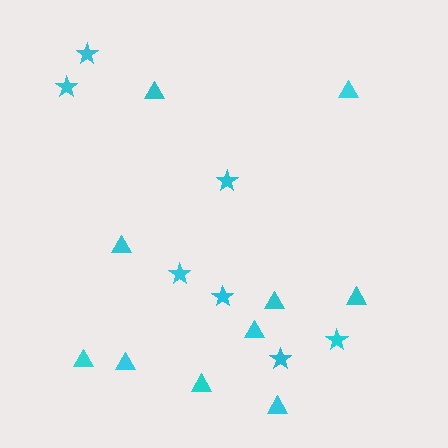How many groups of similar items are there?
There are 2 groups: one group of stars (7) and one group of triangles (10).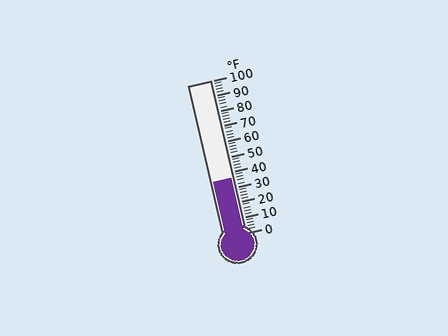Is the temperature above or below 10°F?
The temperature is above 10°F.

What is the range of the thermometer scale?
The thermometer scale ranges from 0°F to 100°F.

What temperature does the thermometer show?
The thermometer shows approximately 36°F.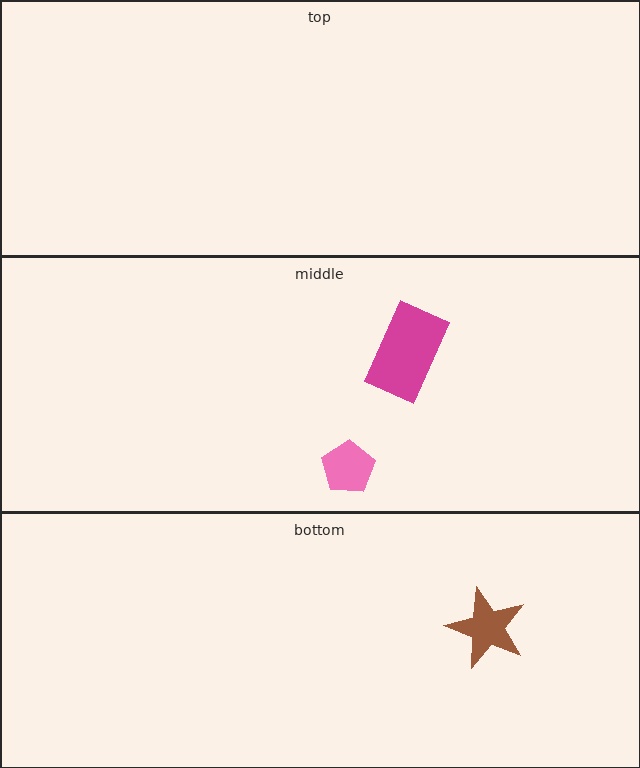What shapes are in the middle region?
The pink pentagon, the magenta rectangle.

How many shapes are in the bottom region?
1.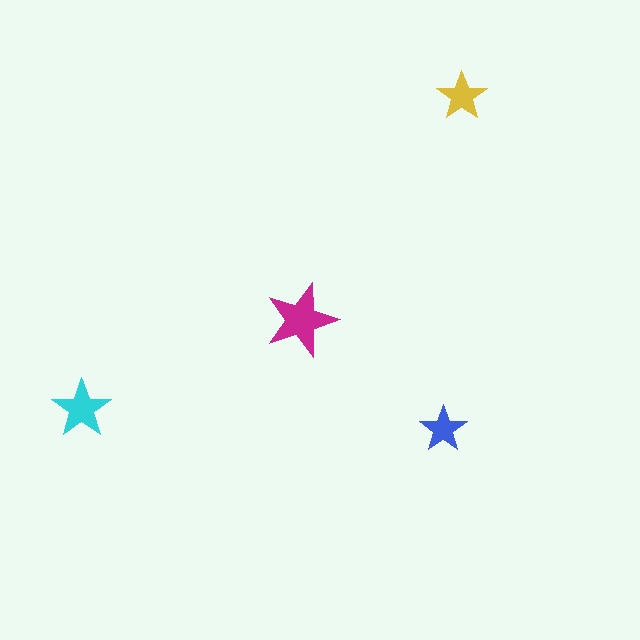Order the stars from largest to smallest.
the magenta one, the cyan one, the yellow one, the blue one.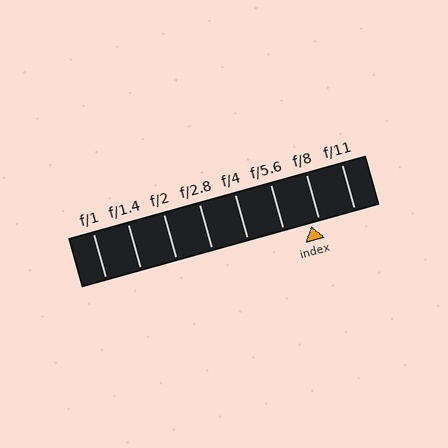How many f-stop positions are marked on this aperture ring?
There are 8 f-stop positions marked.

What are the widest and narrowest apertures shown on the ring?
The widest aperture shown is f/1 and the narrowest is f/11.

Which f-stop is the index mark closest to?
The index mark is closest to f/8.